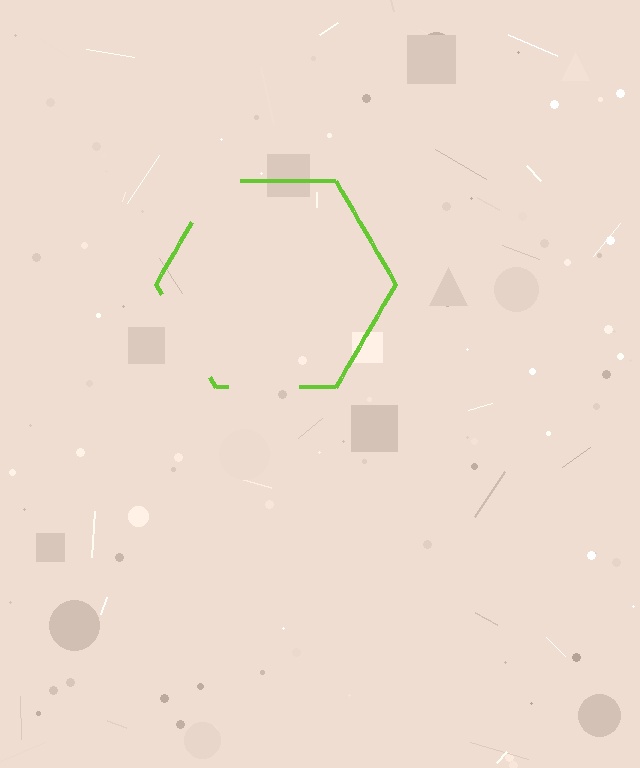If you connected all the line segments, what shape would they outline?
They would outline a hexagon.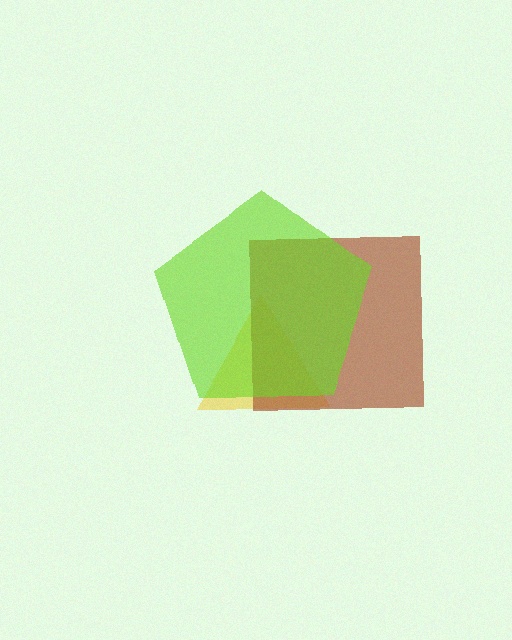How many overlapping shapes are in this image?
There are 3 overlapping shapes in the image.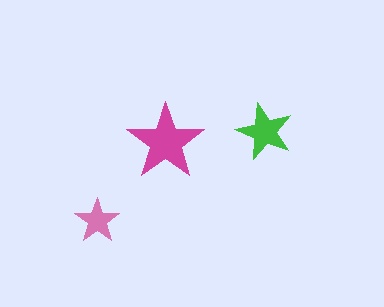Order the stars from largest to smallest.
the magenta one, the green one, the pink one.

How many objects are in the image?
There are 3 objects in the image.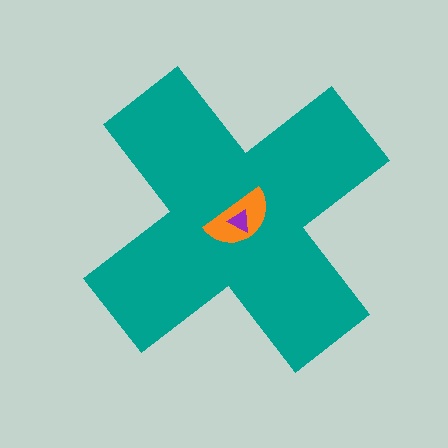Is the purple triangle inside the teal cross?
Yes.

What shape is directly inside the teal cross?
The orange semicircle.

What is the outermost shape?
The teal cross.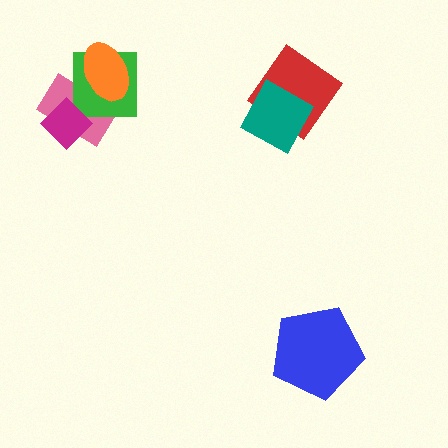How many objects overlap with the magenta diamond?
1 object overlaps with the magenta diamond.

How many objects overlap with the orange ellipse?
2 objects overlap with the orange ellipse.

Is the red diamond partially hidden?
Yes, it is partially covered by another shape.